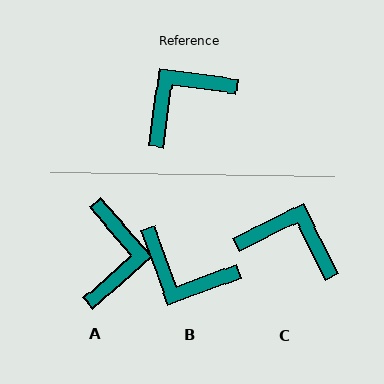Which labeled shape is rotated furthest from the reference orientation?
A, about 131 degrees away.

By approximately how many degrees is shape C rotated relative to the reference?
Approximately 56 degrees clockwise.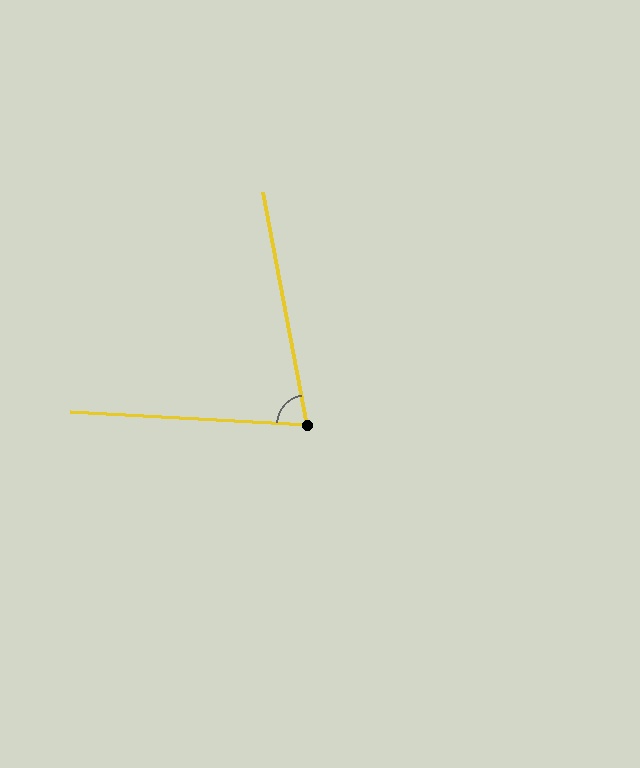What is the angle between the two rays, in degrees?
Approximately 76 degrees.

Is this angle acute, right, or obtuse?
It is acute.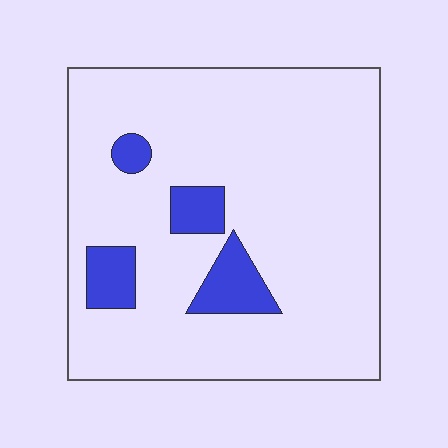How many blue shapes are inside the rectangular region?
4.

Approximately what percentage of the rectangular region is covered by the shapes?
Approximately 10%.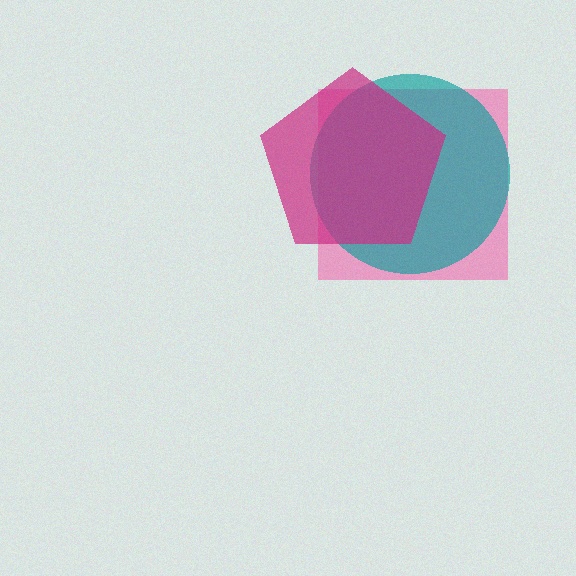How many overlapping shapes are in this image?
There are 3 overlapping shapes in the image.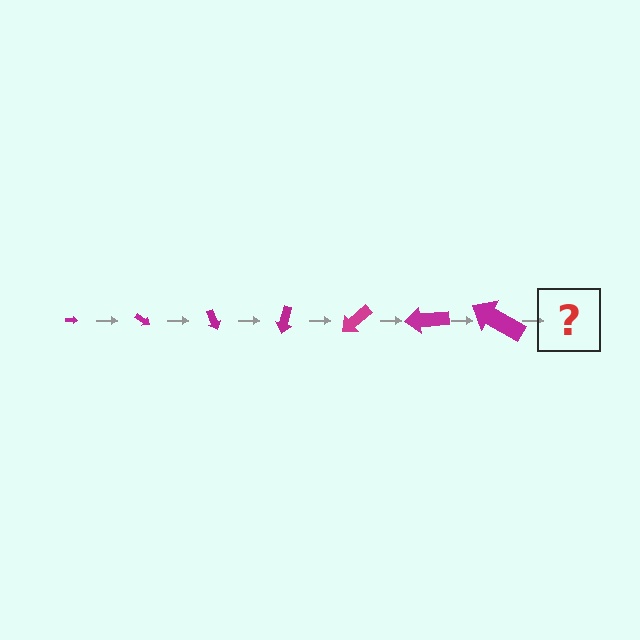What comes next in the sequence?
The next element should be an arrow, larger than the previous one and rotated 245 degrees from the start.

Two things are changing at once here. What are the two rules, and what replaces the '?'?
The two rules are that the arrow grows larger each step and it rotates 35 degrees each step. The '?' should be an arrow, larger than the previous one and rotated 245 degrees from the start.